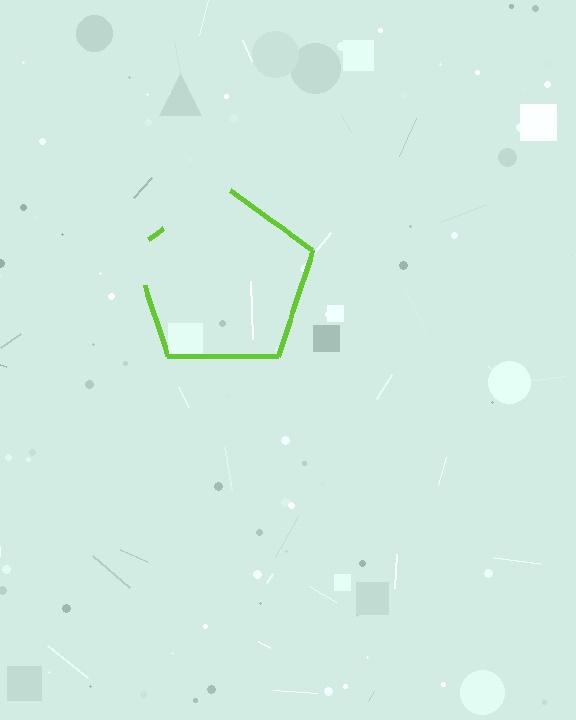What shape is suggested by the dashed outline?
The dashed outline suggests a pentagon.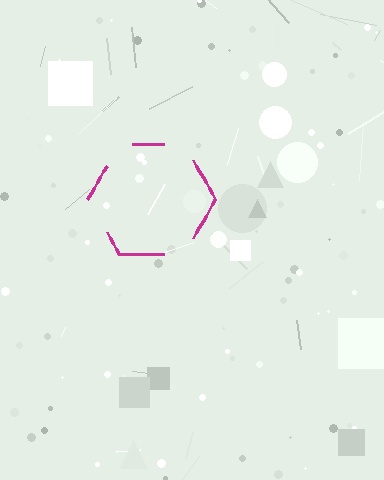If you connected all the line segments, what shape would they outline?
They would outline a hexagon.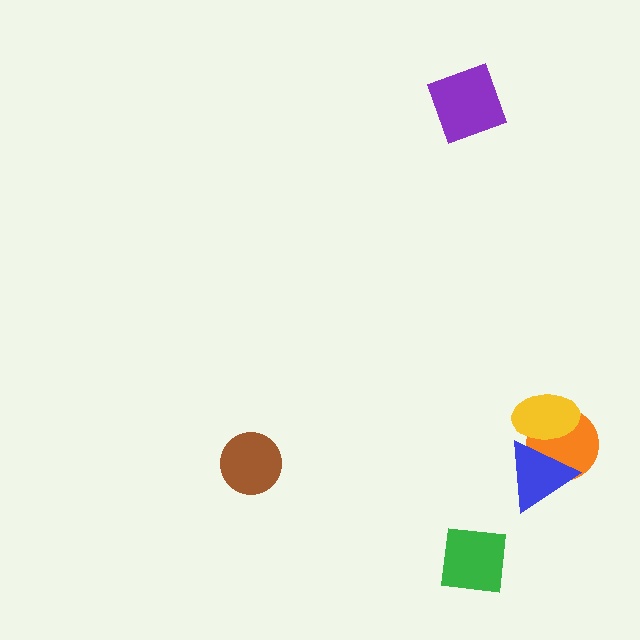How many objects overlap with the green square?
0 objects overlap with the green square.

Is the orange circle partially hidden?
Yes, it is partially covered by another shape.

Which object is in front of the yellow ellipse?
The blue triangle is in front of the yellow ellipse.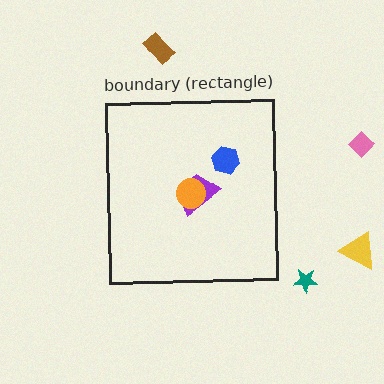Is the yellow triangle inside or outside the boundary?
Outside.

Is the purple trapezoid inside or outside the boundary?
Inside.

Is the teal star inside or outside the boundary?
Outside.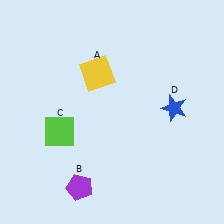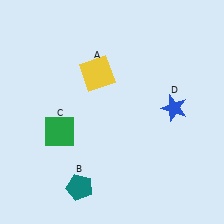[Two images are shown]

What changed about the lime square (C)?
In Image 1, C is lime. In Image 2, it changed to green.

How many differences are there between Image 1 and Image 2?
There are 2 differences between the two images.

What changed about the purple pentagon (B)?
In Image 1, B is purple. In Image 2, it changed to teal.